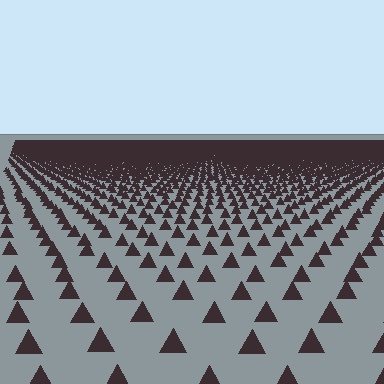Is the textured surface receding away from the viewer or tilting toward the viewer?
The surface is receding away from the viewer. Texture elements get smaller and denser toward the top.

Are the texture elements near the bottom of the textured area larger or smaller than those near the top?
Larger. Near the bottom, elements are closer to the viewer and appear at a bigger on-screen size.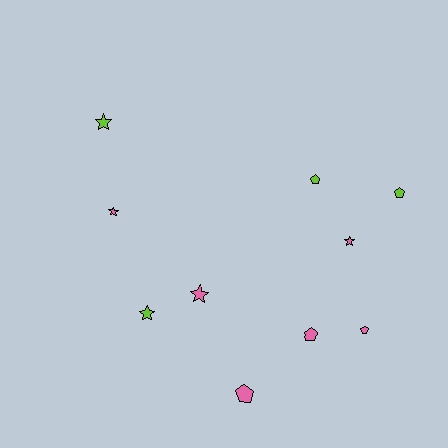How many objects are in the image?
There are 10 objects.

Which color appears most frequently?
Pink, with 6 objects.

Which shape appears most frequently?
Pentagon, with 5 objects.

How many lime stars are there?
There are 2 lime stars.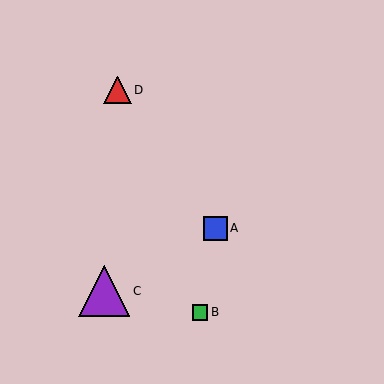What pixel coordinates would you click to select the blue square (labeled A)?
Click at (215, 228) to select the blue square A.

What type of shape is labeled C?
Shape C is a purple triangle.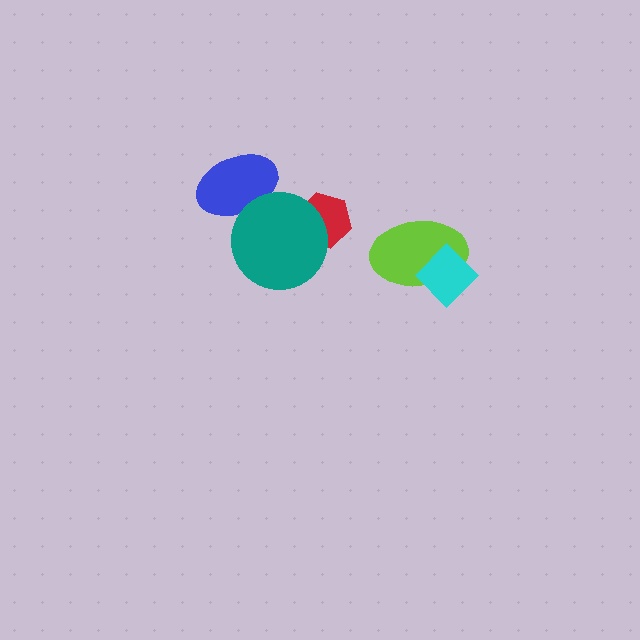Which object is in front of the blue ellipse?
The teal circle is in front of the blue ellipse.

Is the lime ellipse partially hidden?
Yes, it is partially covered by another shape.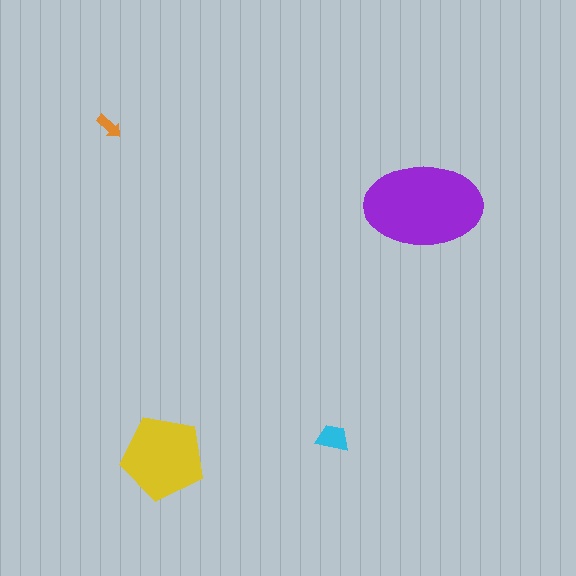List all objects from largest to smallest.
The purple ellipse, the yellow pentagon, the cyan trapezoid, the orange arrow.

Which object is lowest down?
The yellow pentagon is bottommost.